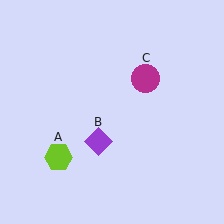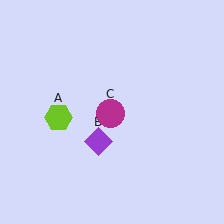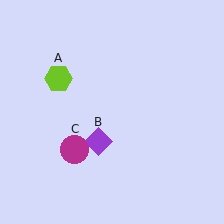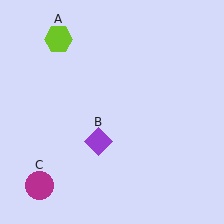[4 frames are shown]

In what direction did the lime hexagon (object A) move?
The lime hexagon (object A) moved up.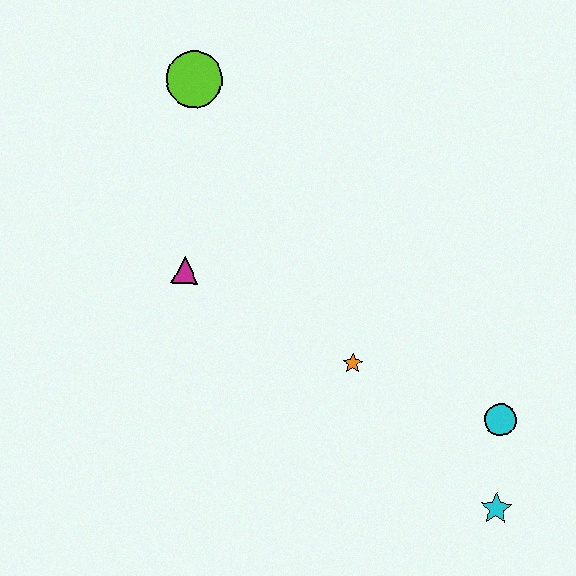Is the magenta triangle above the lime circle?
No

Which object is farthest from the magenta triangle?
The cyan star is farthest from the magenta triangle.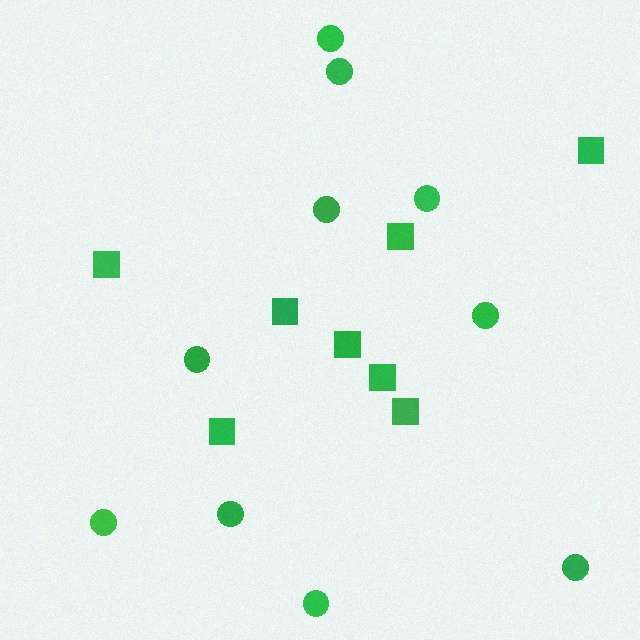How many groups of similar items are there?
There are 2 groups: one group of squares (8) and one group of circles (10).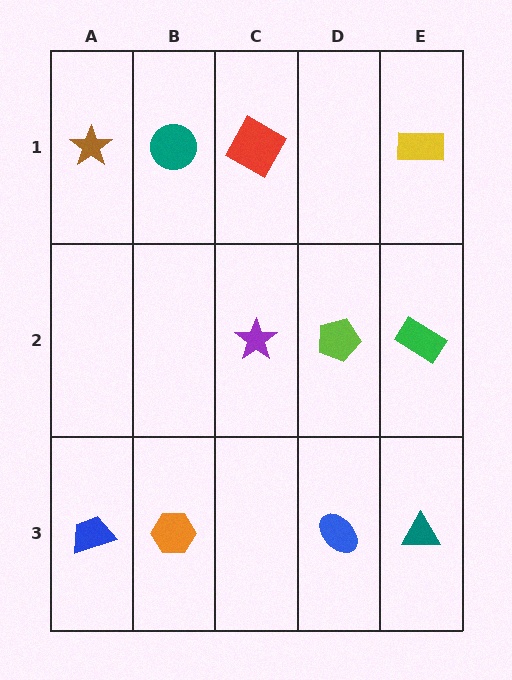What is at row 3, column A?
A blue trapezoid.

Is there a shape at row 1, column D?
No, that cell is empty.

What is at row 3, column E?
A teal triangle.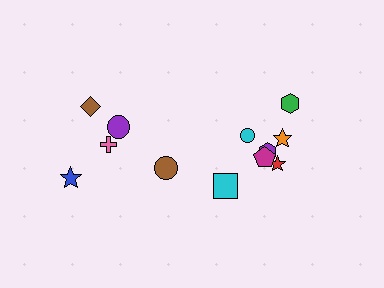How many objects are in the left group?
There are 5 objects.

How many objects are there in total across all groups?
There are 12 objects.